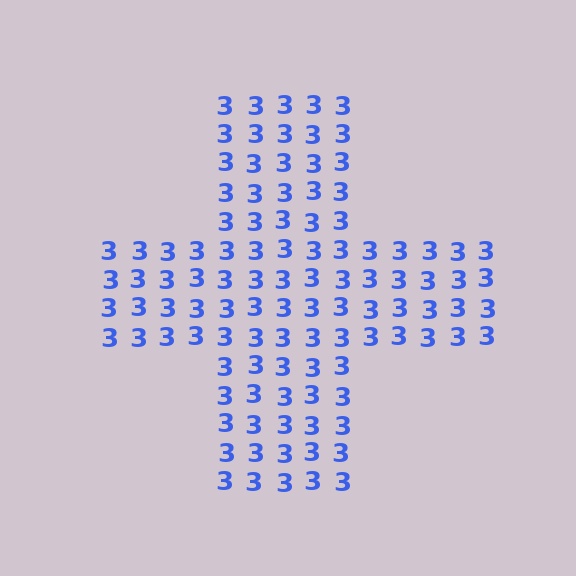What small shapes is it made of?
It is made of small digit 3's.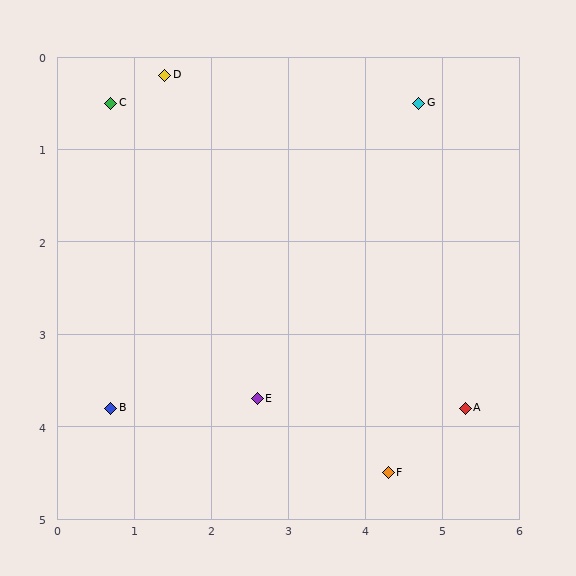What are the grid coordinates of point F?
Point F is at approximately (4.3, 4.5).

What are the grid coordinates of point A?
Point A is at approximately (5.3, 3.8).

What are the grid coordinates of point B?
Point B is at approximately (0.7, 3.8).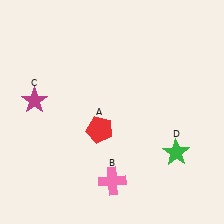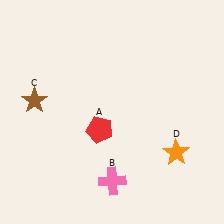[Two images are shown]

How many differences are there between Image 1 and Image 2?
There are 2 differences between the two images.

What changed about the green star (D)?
In Image 1, D is green. In Image 2, it changed to orange.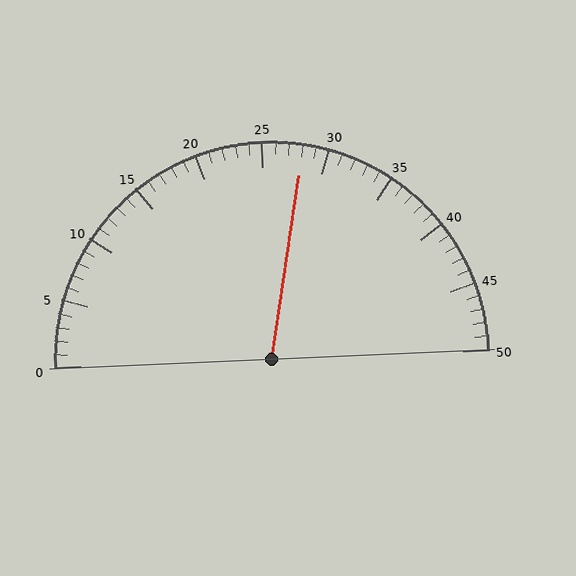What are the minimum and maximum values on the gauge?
The gauge ranges from 0 to 50.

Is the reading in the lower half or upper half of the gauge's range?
The reading is in the upper half of the range (0 to 50).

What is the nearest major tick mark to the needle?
The nearest major tick mark is 30.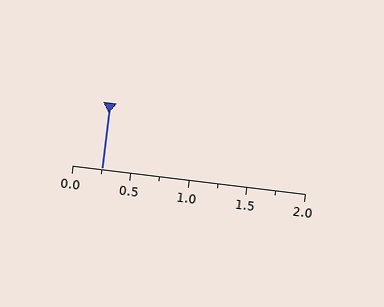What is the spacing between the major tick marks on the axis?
The major ticks are spaced 0.5 apart.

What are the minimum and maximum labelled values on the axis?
The axis runs from 0.0 to 2.0.